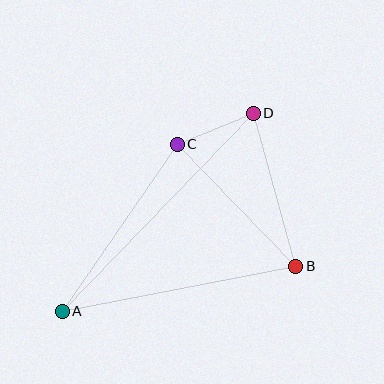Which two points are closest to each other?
Points C and D are closest to each other.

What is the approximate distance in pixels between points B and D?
The distance between B and D is approximately 159 pixels.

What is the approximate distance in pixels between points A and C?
The distance between A and C is approximately 203 pixels.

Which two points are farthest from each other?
Points A and D are farthest from each other.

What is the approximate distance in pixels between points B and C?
The distance between B and C is approximately 170 pixels.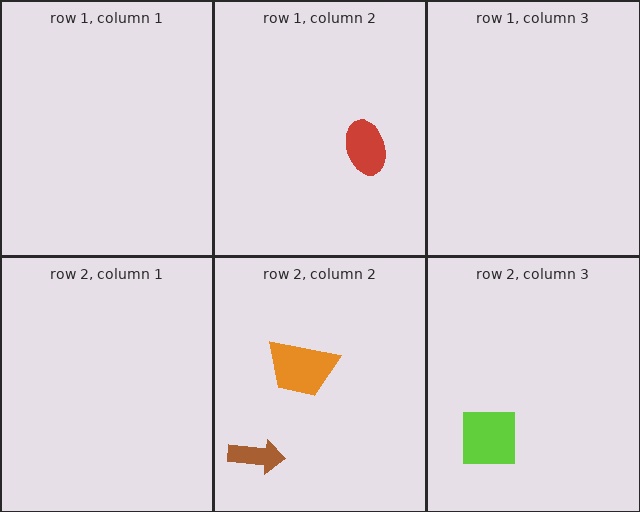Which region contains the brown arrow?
The row 2, column 2 region.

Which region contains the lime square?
The row 2, column 3 region.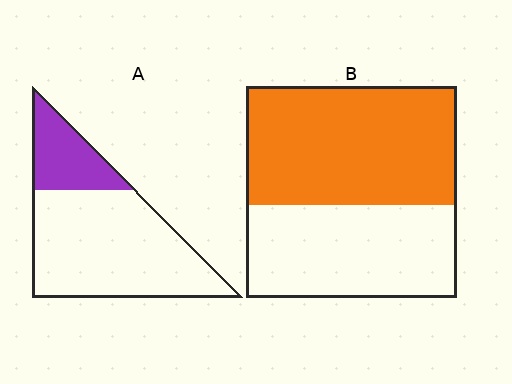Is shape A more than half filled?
No.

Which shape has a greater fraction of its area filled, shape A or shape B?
Shape B.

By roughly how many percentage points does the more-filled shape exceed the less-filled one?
By roughly 30 percentage points (B over A).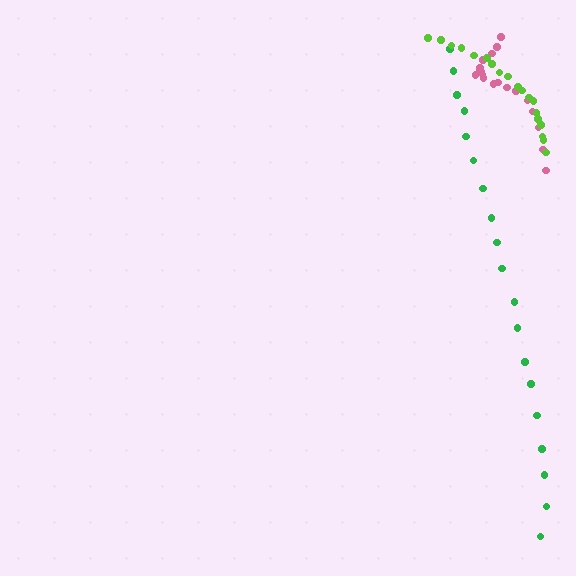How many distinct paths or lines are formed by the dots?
There are 3 distinct paths.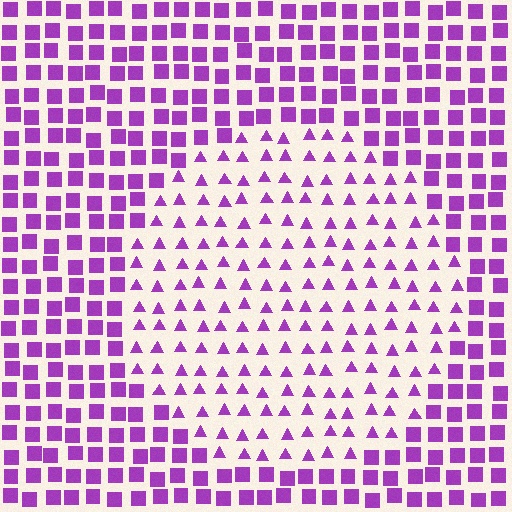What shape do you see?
I see a circle.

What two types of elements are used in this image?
The image uses triangles inside the circle region and squares outside it.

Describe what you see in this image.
The image is filled with small purple elements arranged in a uniform grid. A circle-shaped region contains triangles, while the surrounding area contains squares. The boundary is defined purely by the change in element shape.